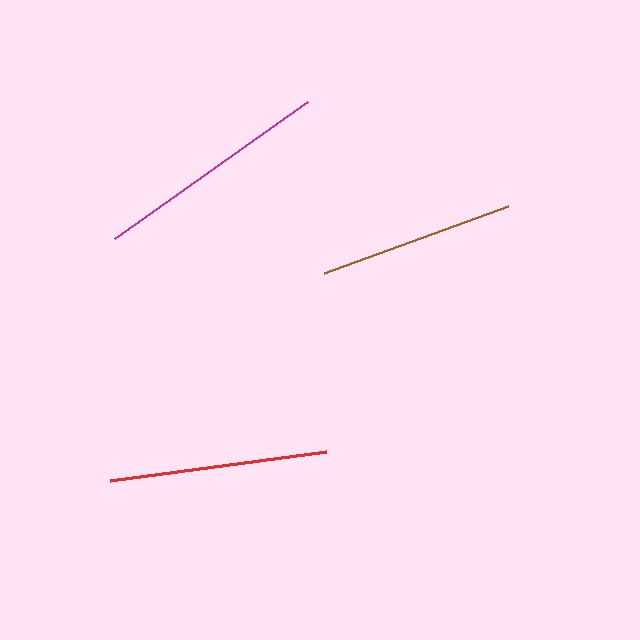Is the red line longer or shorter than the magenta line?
The magenta line is longer than the red line.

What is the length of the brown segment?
The brown segment is approximately 196 pixels long.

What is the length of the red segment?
The red segment is approximately 218 pixels long.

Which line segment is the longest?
The magenta line is the longest at approximately 237 pixels.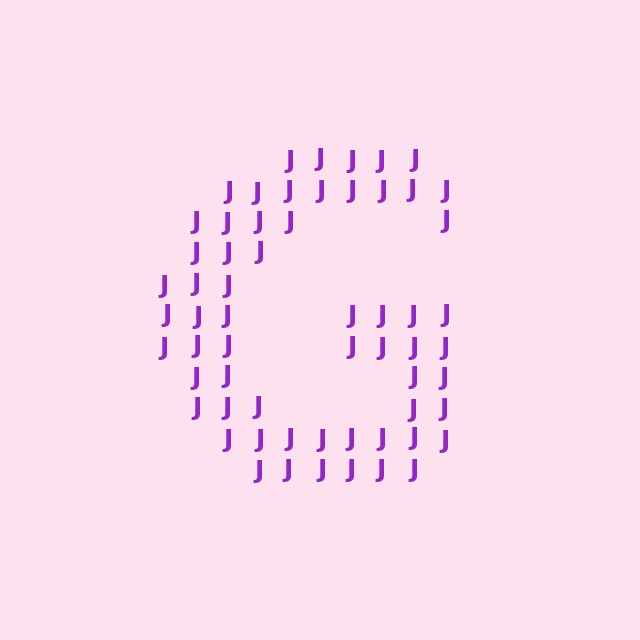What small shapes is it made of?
It is made of small letter J's.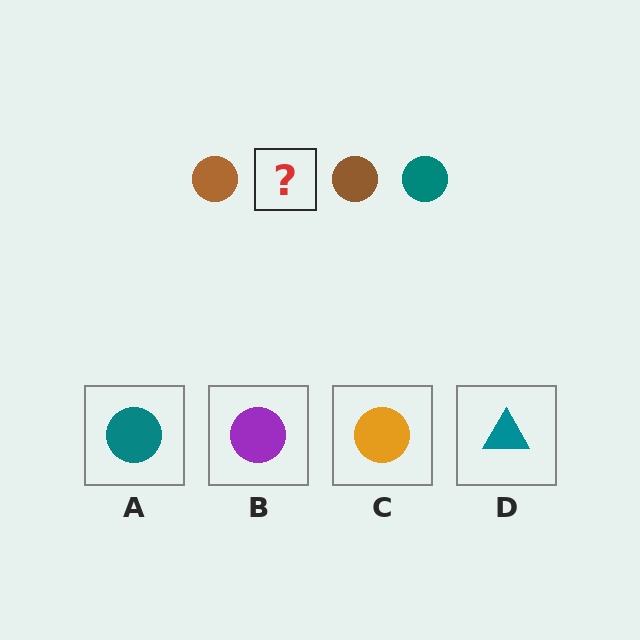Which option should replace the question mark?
Option A.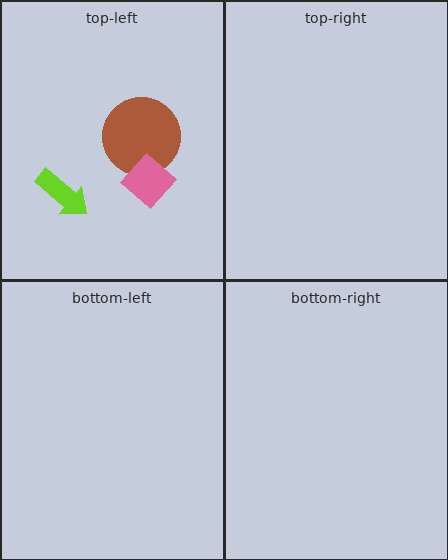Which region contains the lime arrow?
The top-left region.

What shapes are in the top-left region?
The brown circle, the lime arrow, the pink diamond.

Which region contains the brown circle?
The top-left region.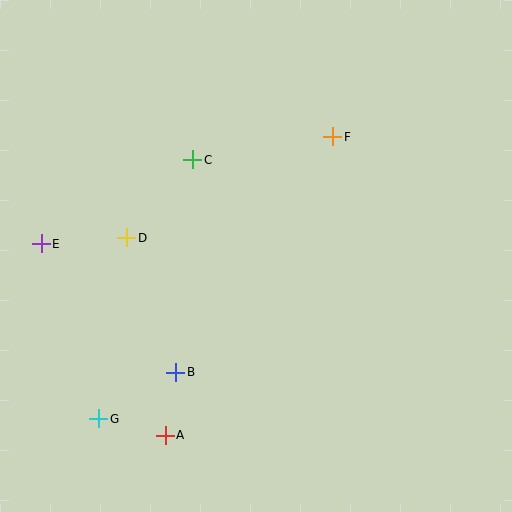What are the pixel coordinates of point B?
Point B is at (176, 372).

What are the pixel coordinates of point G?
Point G is at (99, 419).